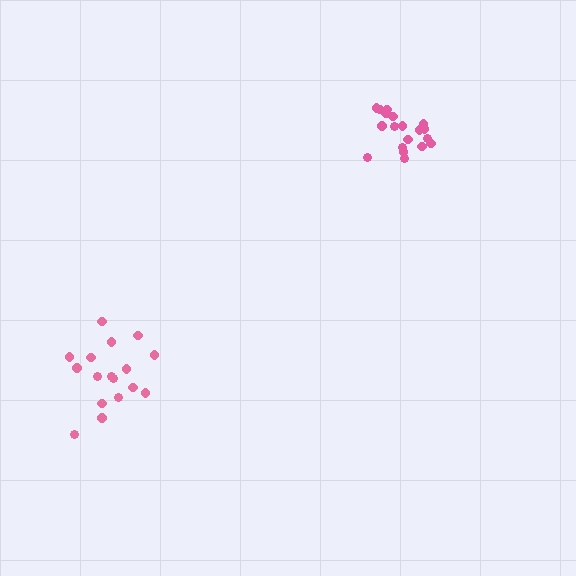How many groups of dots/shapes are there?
There are 2 groups.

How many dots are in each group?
Group 1: 17 dots, Group 2: 20 dots (37 total).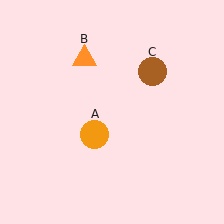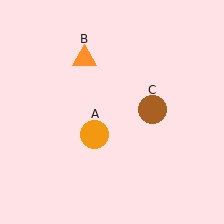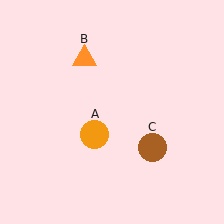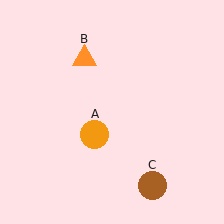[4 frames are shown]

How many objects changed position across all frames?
1 object changed position: brown circle (object C).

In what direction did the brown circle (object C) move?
The brown circle (object C) moved down.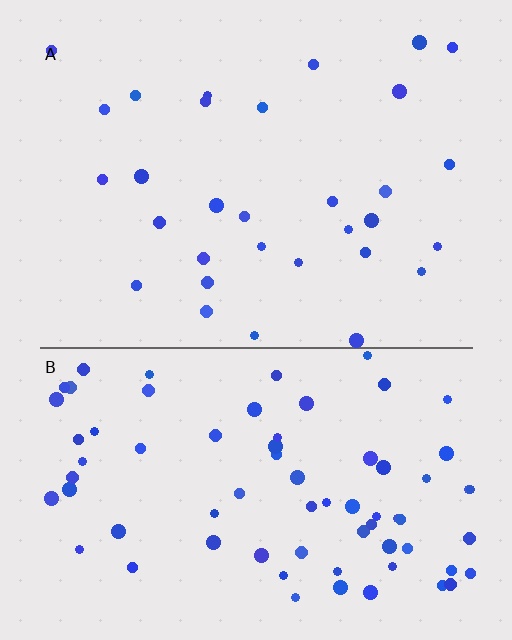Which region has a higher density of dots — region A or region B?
B (the bottom).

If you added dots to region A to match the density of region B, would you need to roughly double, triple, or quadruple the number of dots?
Approximately double.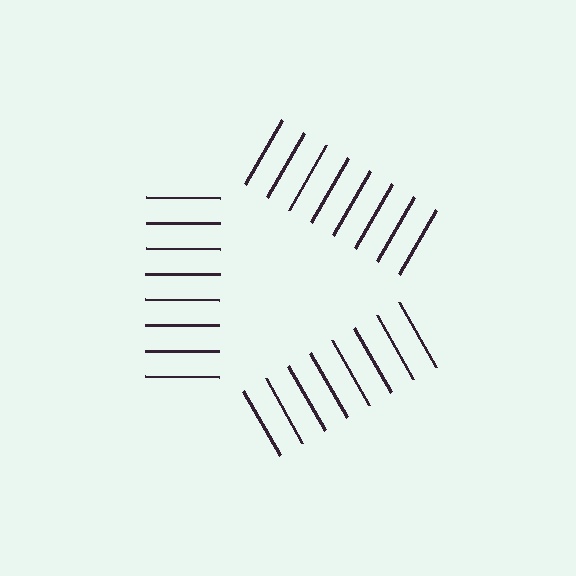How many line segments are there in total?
24 — 8 along each of the 3 edges.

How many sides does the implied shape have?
3 sides — the line-ends trace a triangle.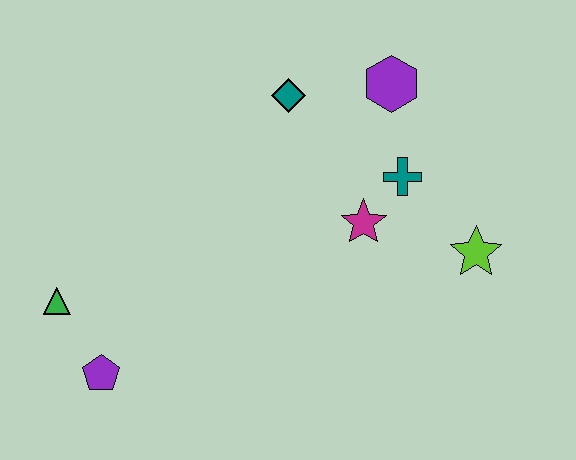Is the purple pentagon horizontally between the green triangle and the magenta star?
Yes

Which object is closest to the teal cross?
The magenta star is closest to the teal cross.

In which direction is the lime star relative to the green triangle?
The lime star is to the right of the green triangle.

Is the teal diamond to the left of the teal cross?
Yes